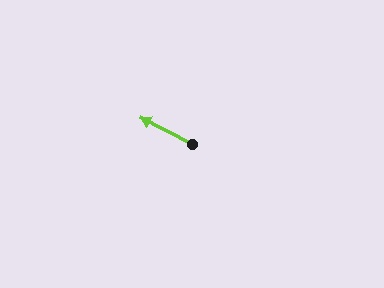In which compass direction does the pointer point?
Northwest.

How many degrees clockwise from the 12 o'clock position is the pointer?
Approximately 297 degrees.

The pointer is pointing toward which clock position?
Roughly 10 o'clock.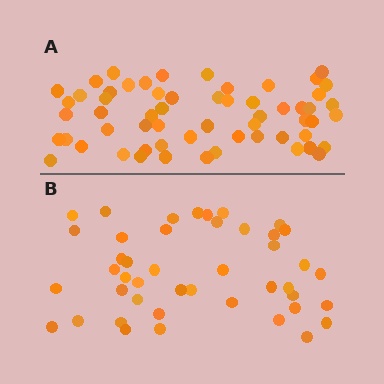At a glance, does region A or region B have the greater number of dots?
Region A (the top region) has more dots.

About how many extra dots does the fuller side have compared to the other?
Region A has approximately 15 more dots than region B.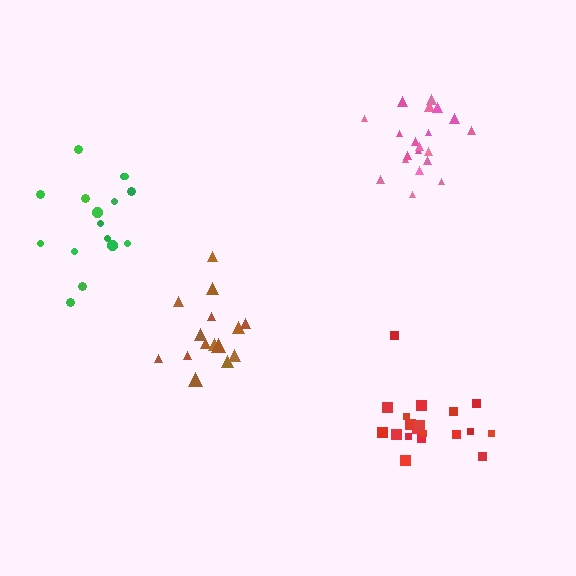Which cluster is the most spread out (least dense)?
Green.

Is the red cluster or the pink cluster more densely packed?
Pink.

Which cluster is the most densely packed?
Pink.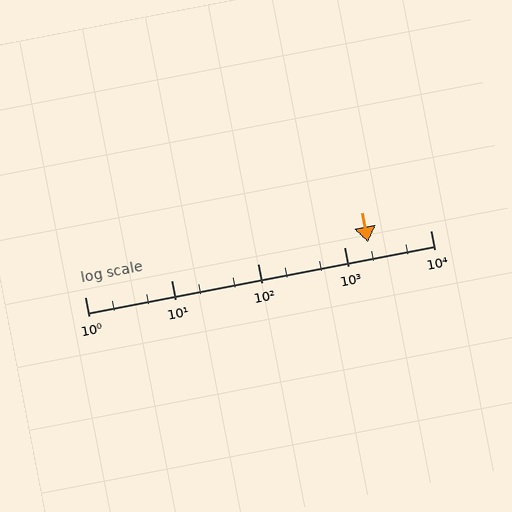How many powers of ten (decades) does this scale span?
The scale spans 4 decades, from 1 to 10000.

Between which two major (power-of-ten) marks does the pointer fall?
The pointer is between 1000 and 10000.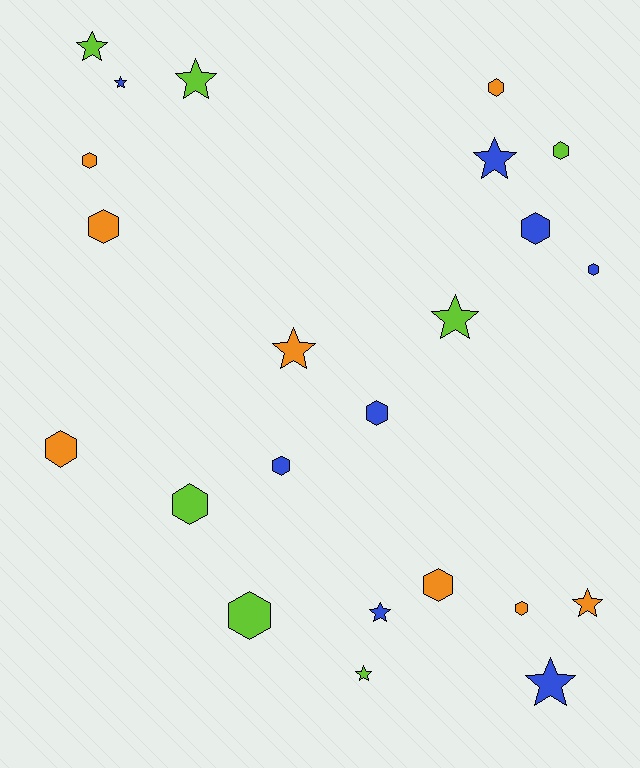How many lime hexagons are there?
There are 3 lime hexagons.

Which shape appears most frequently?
Hexagon, with 13 objects.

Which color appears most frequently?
Blue, with 8 objects.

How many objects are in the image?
There are 23 objects.